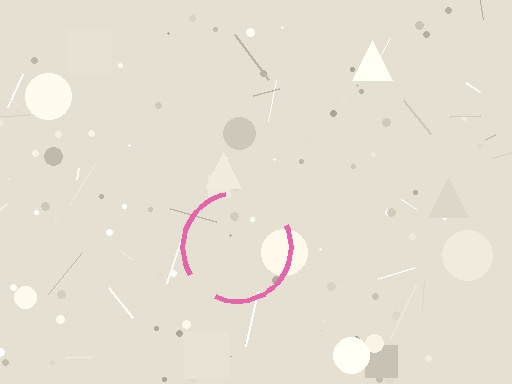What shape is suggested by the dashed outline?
The dashed outline suggests a circle.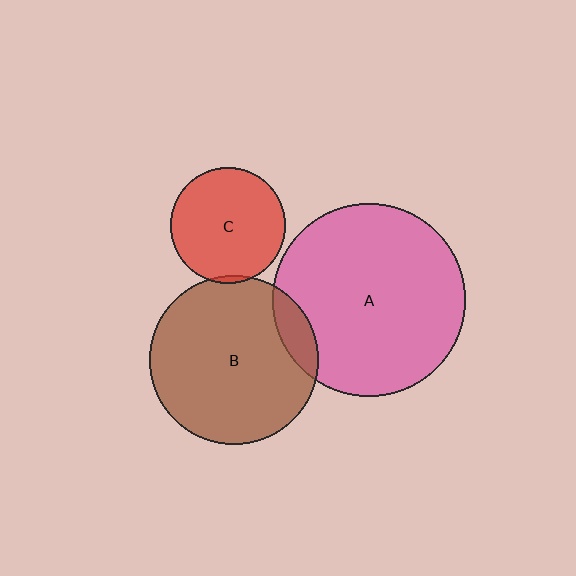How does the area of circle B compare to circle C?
Approximately 2.1 times.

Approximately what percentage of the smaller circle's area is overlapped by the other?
Approximately 10%.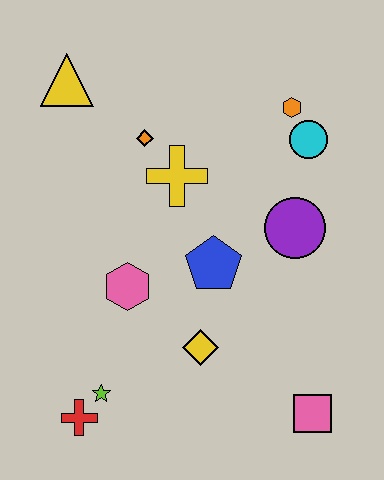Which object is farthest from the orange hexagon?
The red cross is farthest from the orange hexagon.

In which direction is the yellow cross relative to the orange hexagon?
The yellow cross is to the left of the orange hexagon.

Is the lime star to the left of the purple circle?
Yes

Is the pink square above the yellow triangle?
No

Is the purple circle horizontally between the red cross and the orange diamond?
No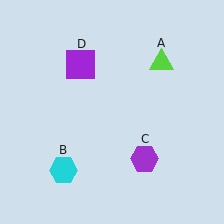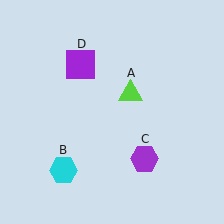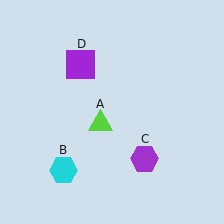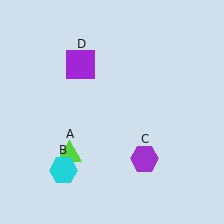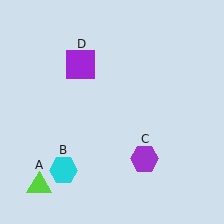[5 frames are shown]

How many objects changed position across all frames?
1 object changed position: lime triangle (object A).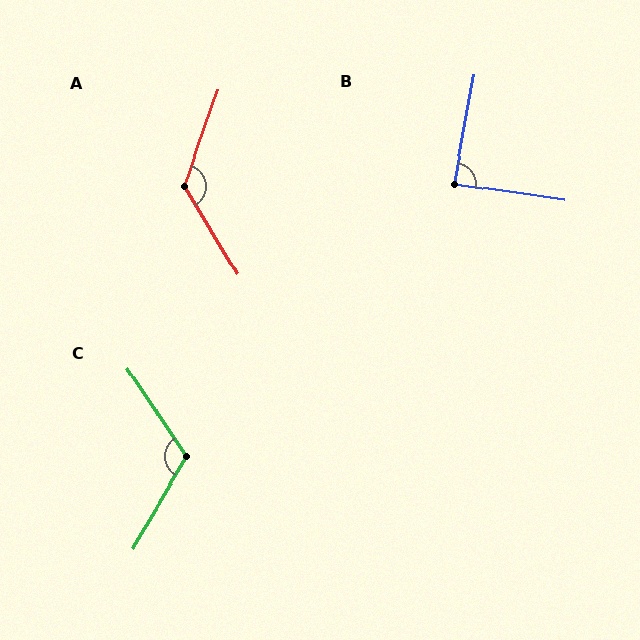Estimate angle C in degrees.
Approximately 116 degrees.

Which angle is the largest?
A, at approximately 129 degrees.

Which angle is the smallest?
B, at approximately 88 degrees.